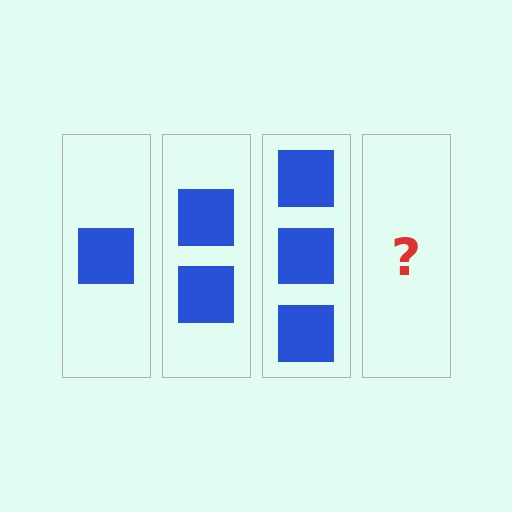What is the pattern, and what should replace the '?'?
The pattern is that each step adds one more square. The '?' should be 4 squares.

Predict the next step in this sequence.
The next step is 4 squares.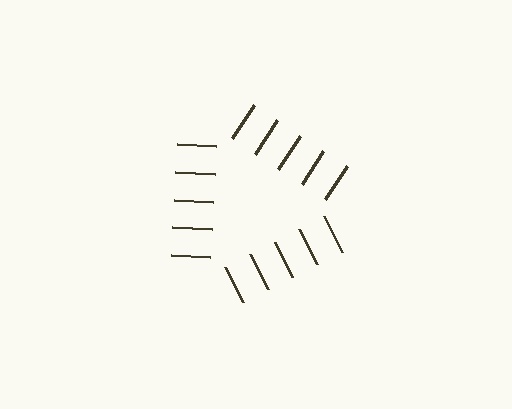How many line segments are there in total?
15 — 5 along each of the 3 edges.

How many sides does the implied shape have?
3 sides — the line-ends trace a triangle.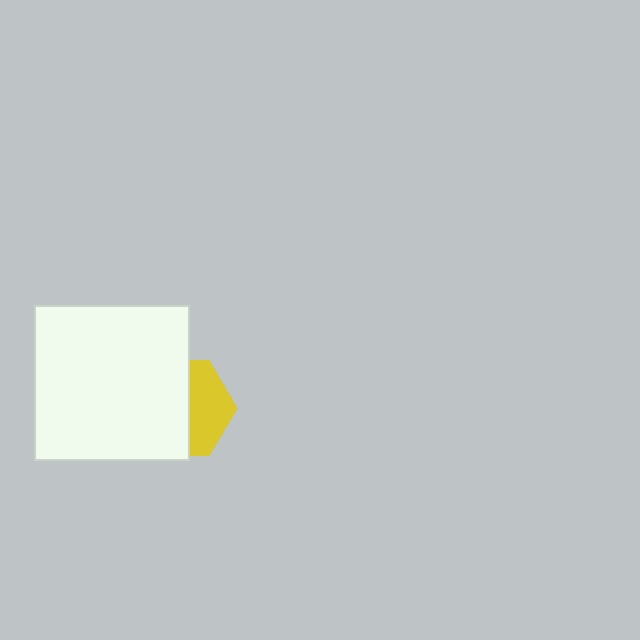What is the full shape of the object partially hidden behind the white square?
The partially hidden object is a yellow hexagon.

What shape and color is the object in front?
The object in front is a white square.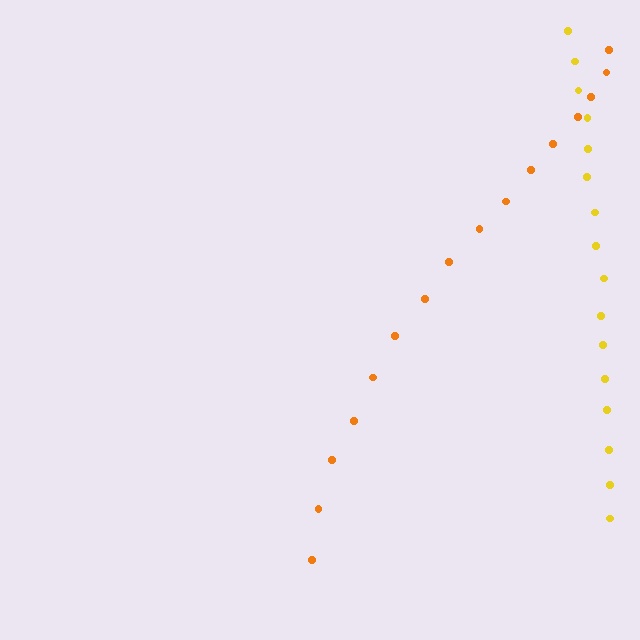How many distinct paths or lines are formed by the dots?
There are 2 distinct paths.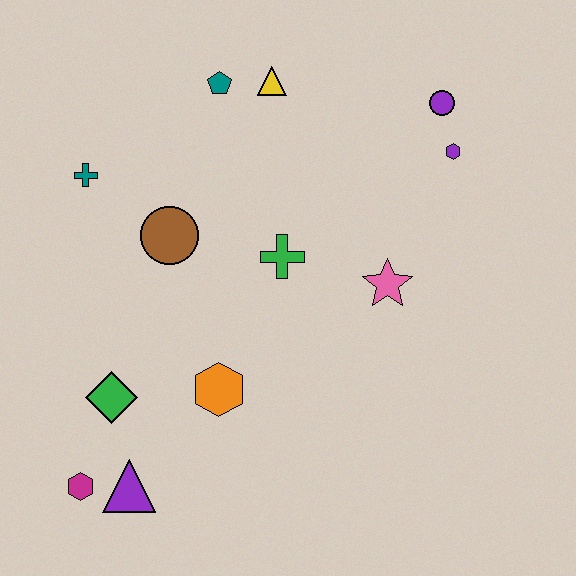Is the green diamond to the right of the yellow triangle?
No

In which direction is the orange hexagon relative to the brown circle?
The orange hexagon is below the brown circle.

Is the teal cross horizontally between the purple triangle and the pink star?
No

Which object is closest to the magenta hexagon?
The purple triangle is closest to the magenta hexagon.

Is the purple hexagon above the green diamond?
Yes